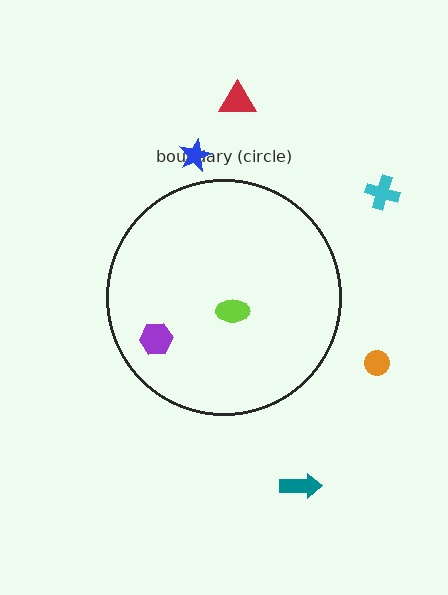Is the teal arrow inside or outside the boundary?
Outside.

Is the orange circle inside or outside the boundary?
Outside.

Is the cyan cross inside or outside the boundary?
Outside.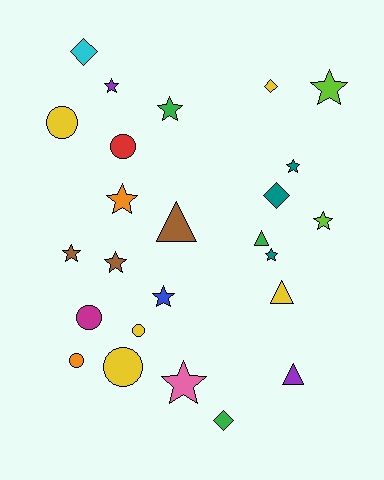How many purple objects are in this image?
There are 2 purple objects.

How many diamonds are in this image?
There are 4 diamonds.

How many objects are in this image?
There are 25 objects.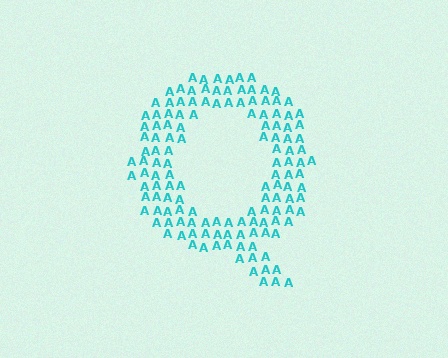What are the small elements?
The small elements are letter A's.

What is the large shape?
The large shape is the letter Q.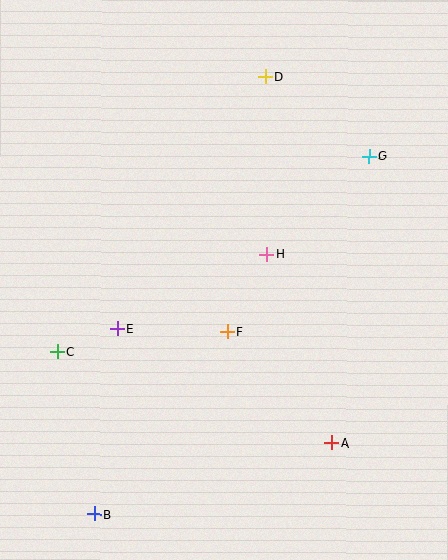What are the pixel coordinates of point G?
Point G is at (369, 156).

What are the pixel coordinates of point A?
Point A is at (332, 443).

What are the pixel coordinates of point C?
Point C is at (57, 352).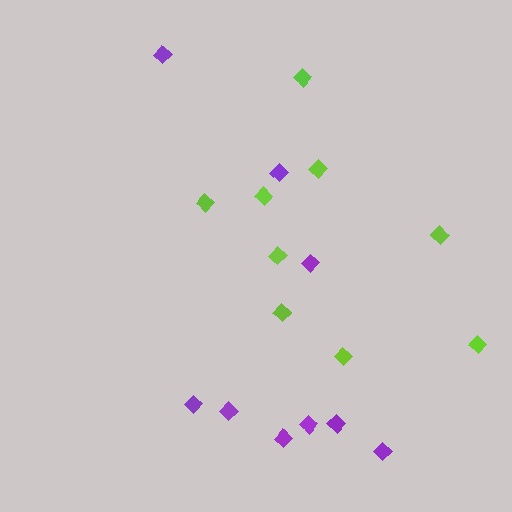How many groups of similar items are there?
There are 2 groups: one group of lime diamonds (9) and one group of purple diamonds (9).